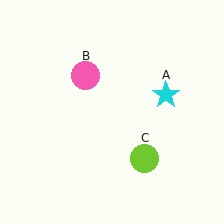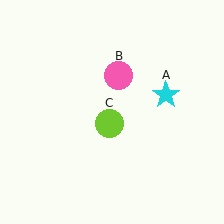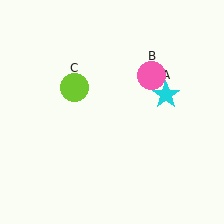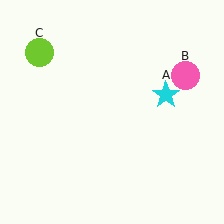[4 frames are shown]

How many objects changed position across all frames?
2 objects changed position: pink circle (object B), lime circle (object C).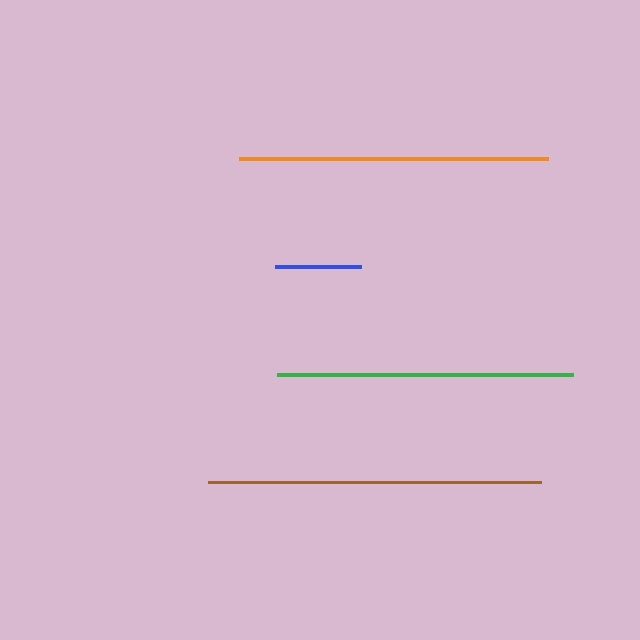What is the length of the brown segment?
The brown segment is approximately 334 pixels long.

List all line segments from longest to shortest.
From longest to shortest: brown, orange, green, blue.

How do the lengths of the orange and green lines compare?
The orange and green lines are approximately the same length.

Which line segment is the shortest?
The blue line is the shortest at approximately 85 pixels.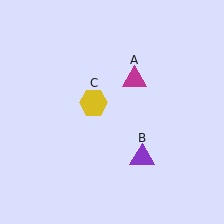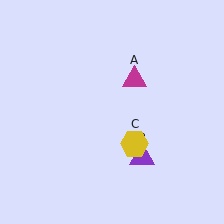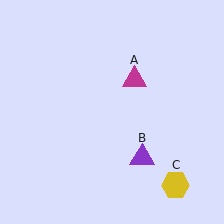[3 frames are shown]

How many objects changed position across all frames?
1 object changed position: yellow hexagon (object C).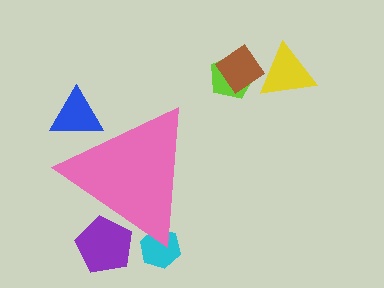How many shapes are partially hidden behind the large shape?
3 shapes are partially hidden.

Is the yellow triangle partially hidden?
No, the yellow triangle is fully visible.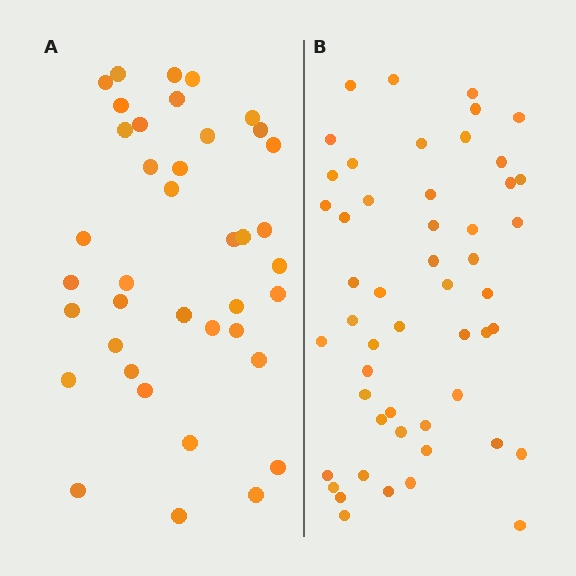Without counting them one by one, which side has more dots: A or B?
Region B (the right region) has more dots.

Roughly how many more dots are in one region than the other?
Region B has roughly 12 or so more dots than region A.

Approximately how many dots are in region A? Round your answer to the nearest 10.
About 40 dots. (The exact count is 39, which rounds to 40.)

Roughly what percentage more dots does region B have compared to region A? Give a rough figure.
About 30% more.